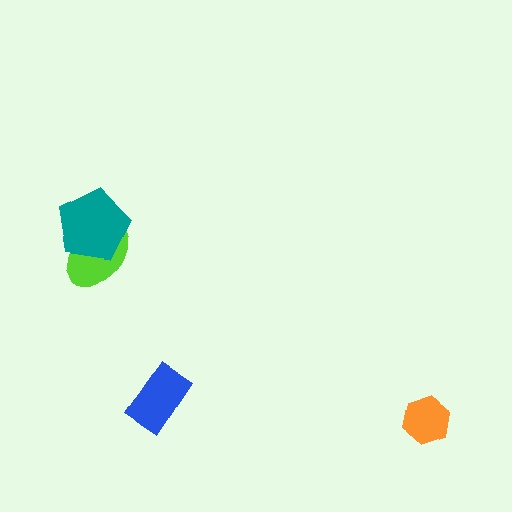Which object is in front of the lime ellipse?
The teal pentagon is in front of the lime ellipse.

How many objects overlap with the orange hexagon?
0 objects overlap with the orange hexagon.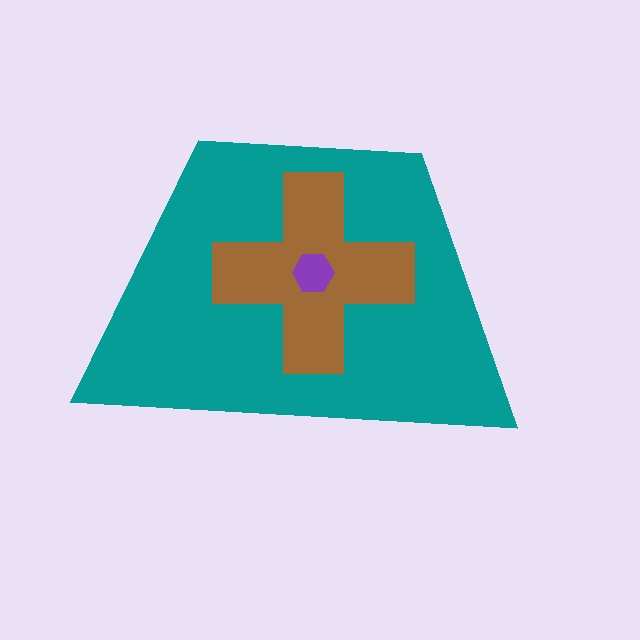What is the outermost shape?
The teal trapezoid.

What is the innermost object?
The purple hexagon.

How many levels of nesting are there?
3.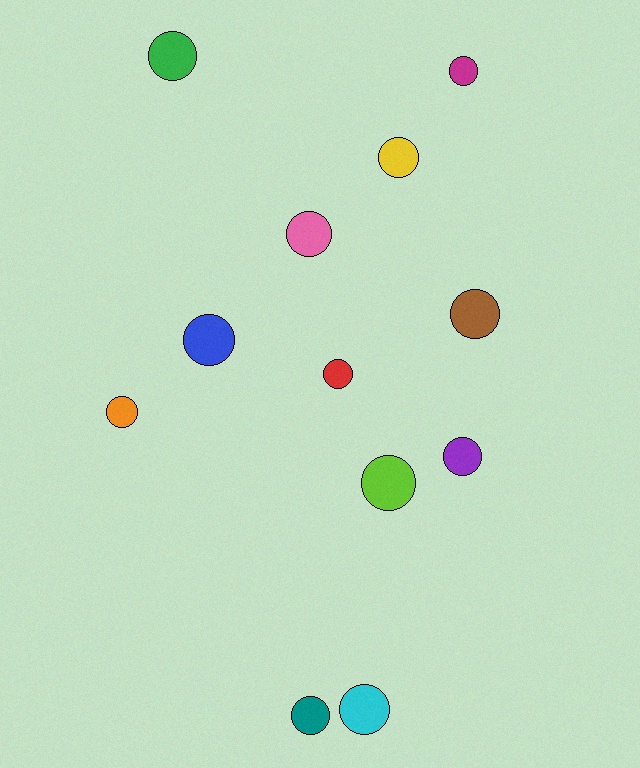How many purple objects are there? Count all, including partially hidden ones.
There is 1 purple object.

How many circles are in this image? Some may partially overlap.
There are 12 circles.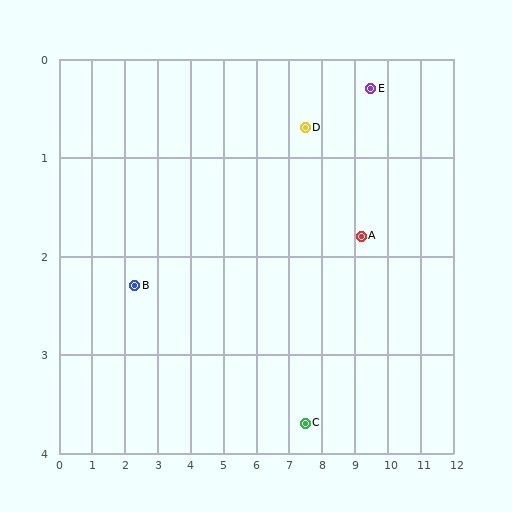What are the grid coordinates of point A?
Point A is at approximately (9.2, 1.8).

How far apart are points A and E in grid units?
Points A and E are about 1.5 grid units apart.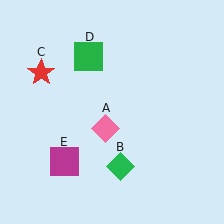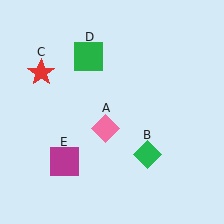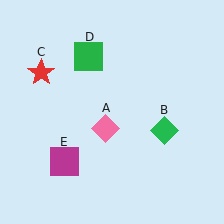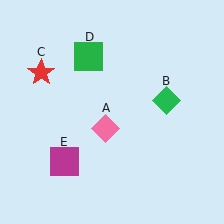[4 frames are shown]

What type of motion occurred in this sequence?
The green diamond (object B) rotated counterclockwise around the center of the scene.